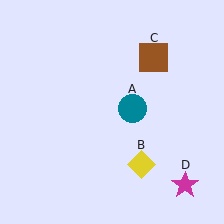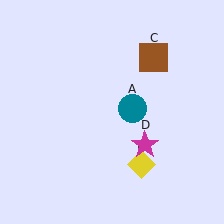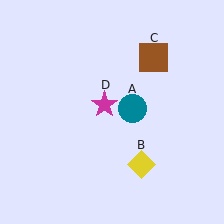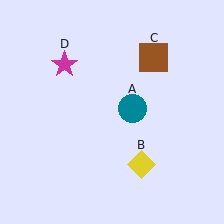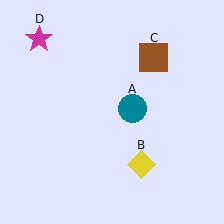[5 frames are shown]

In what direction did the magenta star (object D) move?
The magenta star (object D) moved up and to the left.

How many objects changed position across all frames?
1 object changed position: magenta star (object D).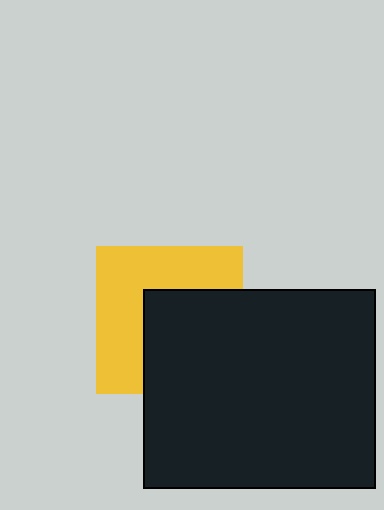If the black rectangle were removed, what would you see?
You would see the complete yellow square.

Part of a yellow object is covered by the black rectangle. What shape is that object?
It is a square.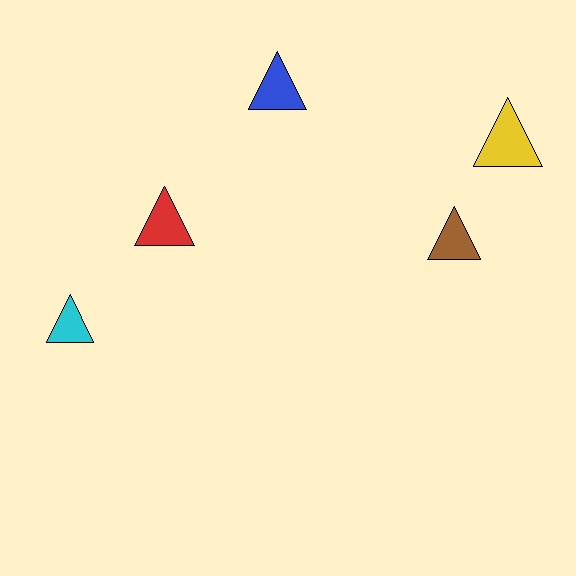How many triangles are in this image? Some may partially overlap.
There are 5 triangles.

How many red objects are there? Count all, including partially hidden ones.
There is 1 red object.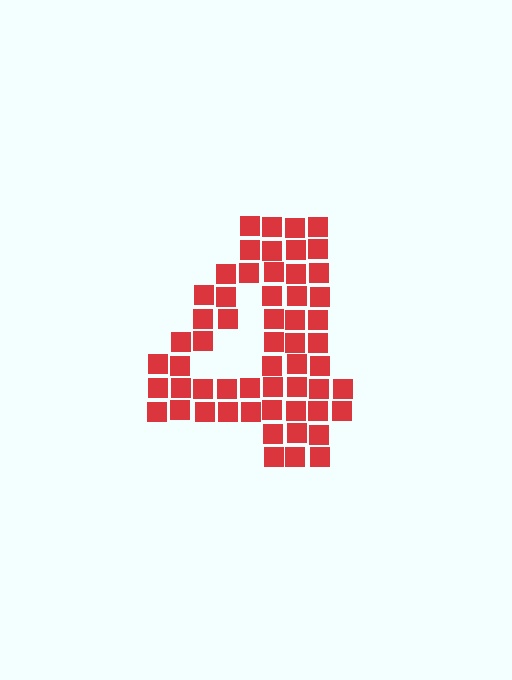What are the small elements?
The small elements are squares.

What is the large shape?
The large shape is the digit 4.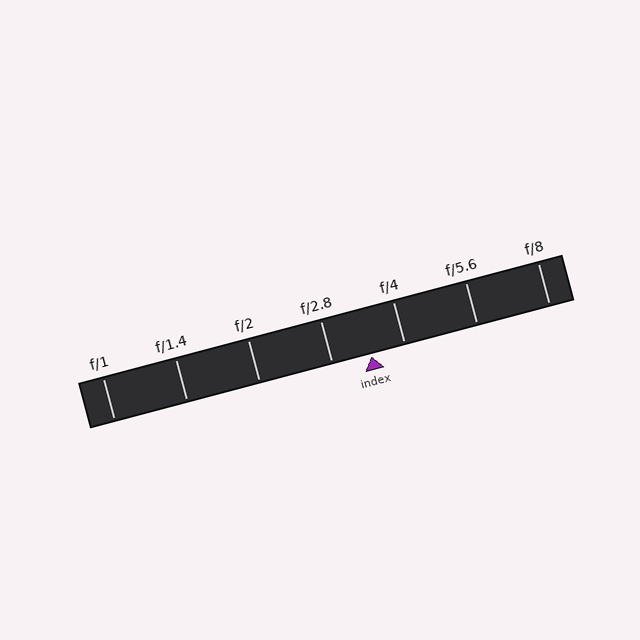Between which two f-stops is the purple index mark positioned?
The index mark is between f/2.8 and f/4.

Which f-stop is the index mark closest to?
The index mark is closest to f/4.